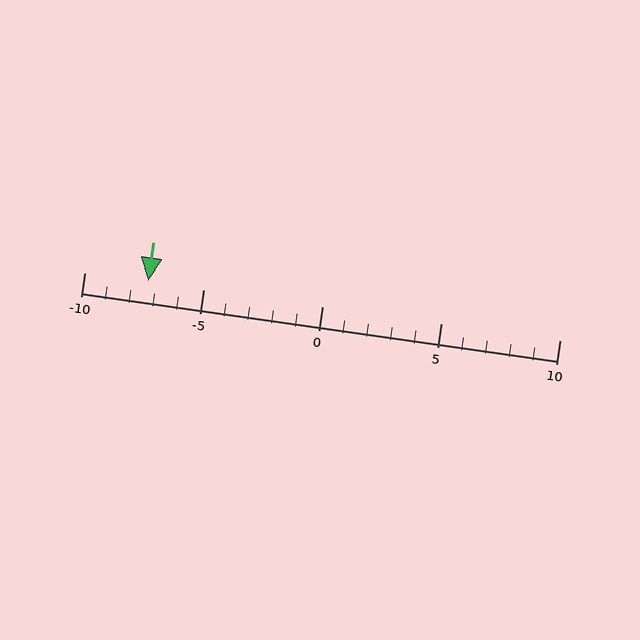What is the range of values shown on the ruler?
The ruler shows values from -10 to 10.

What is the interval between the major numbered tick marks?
The major tick marks are spaced 5 units apart.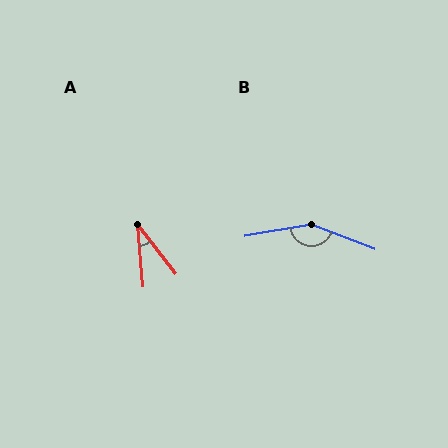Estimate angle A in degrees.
Approximately 33 degrees.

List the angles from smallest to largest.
A (33°), B (149°).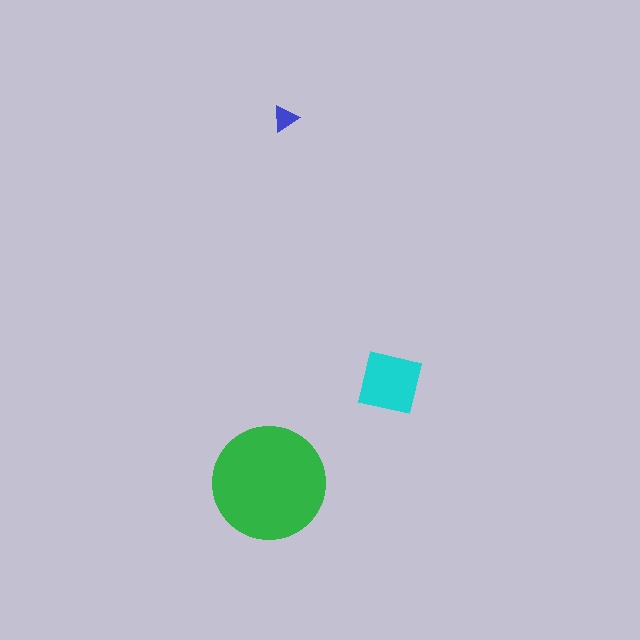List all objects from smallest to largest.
The blue triangle, the cyan square, the green circle.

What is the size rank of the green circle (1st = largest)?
1st.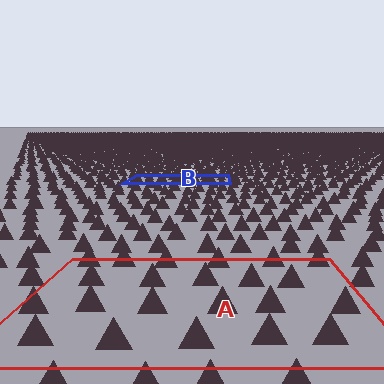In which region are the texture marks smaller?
The texture marks are smaller in region B, because it is farther away.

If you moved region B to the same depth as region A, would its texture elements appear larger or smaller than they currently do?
They would appear larger. At a closer depth, the same texture elements are projected at a bigger on-screen size.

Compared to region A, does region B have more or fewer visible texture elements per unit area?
Region B has more texture elements per unit area — they are packed more densely because it is farther away.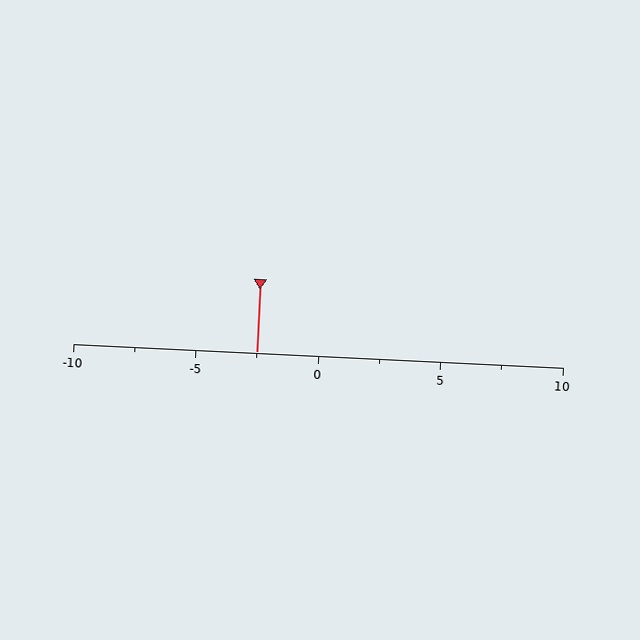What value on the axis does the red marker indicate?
The marker indicates approximately -2.5.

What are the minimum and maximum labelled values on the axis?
The axis runs from -10 to 10.